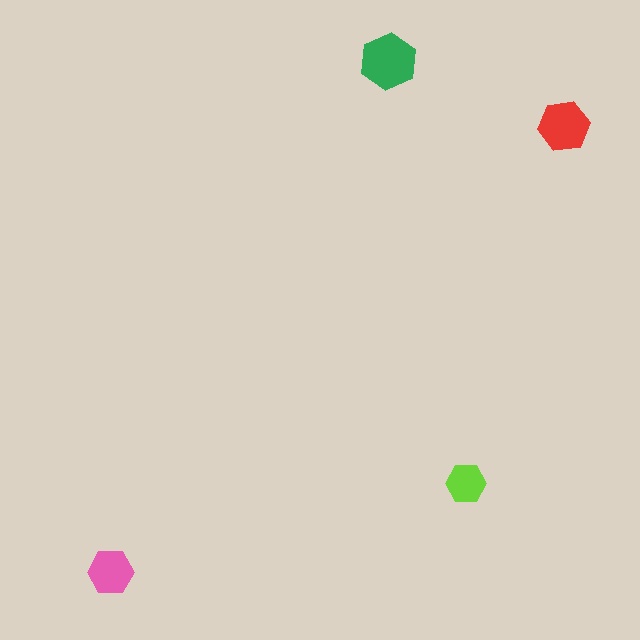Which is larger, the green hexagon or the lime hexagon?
The green one.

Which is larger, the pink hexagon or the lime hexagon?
The pink one.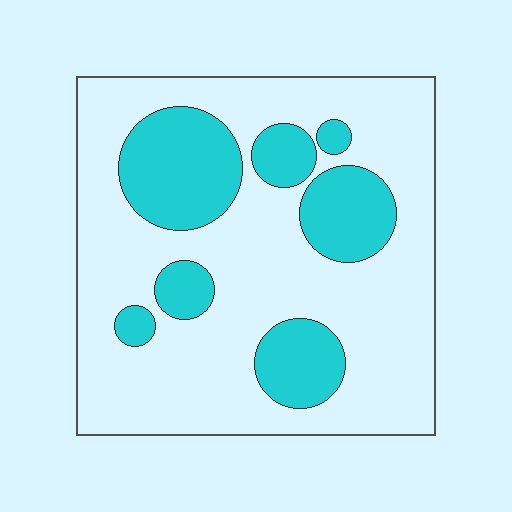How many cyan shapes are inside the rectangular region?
7.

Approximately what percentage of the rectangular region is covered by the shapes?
Approximately 25%.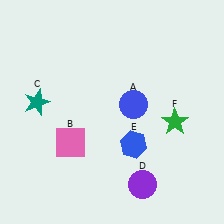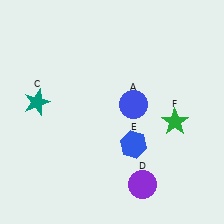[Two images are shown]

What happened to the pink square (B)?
The pink square (B) was removed in Image 2. It was in the bottom-left area of Image 1.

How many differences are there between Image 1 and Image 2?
There is 1 difference between the two images.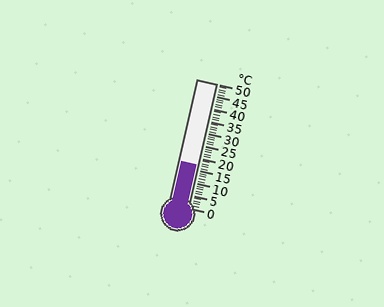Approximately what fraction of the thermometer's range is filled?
The thermometer is filled to approximately 35% of its range.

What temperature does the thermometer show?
The thermometer shows approximately 17°C.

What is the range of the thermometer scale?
The thermometer scale ranges from 0°C to 50°C.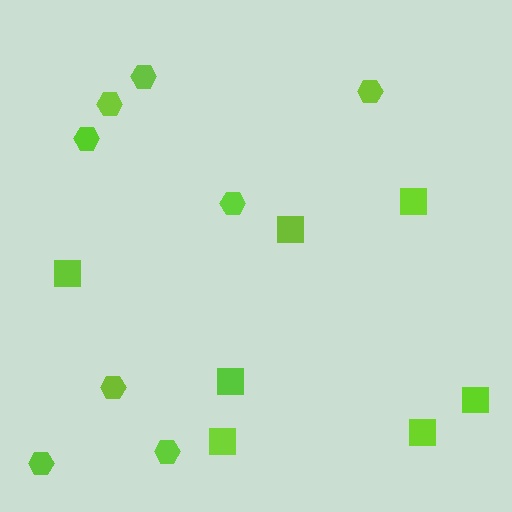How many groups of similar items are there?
There are 2 groups: one group of squares (7) and one group of hexagons (8).